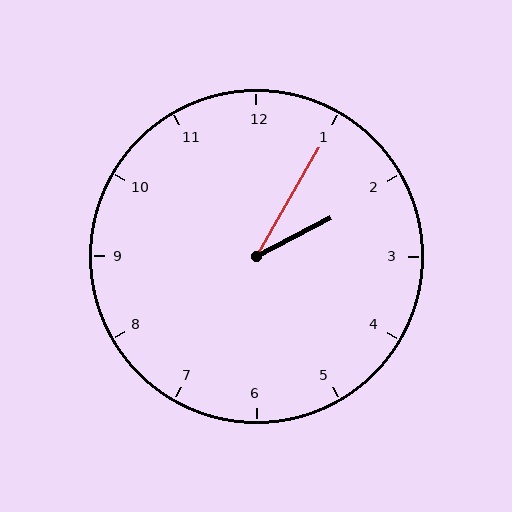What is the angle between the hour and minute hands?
Approximately 32 degrees.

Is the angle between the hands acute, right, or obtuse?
It is acute.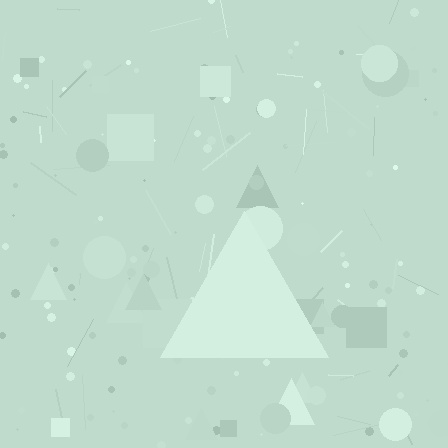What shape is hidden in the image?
A triangle is hidden in the image.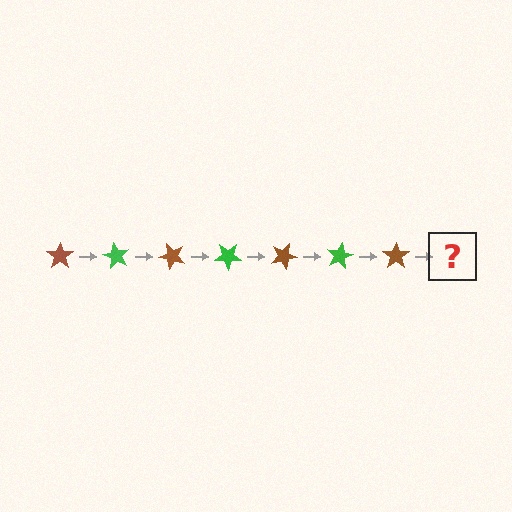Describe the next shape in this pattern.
It should be a green star, rotated 420 degrees from the start.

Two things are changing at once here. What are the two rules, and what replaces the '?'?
The two rules are that it rotates 60 degrees each step and the color cycles through brown and green. The '?' should be a green star, rotated 420 degrees from the start.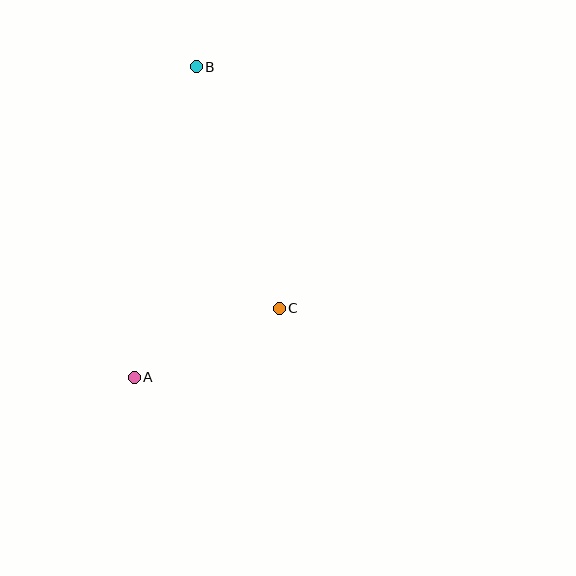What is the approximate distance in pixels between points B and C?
The distance between B and C is approximately 256 pixels.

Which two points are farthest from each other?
Points A and B are farthest from each other.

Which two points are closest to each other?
Points A and C are closest to each other.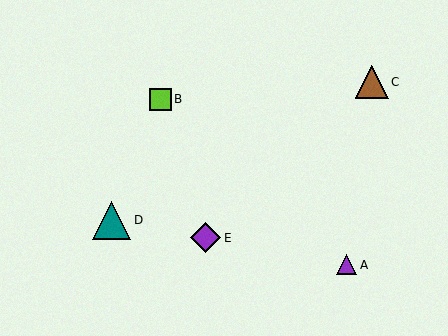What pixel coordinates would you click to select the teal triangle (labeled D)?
Click at (112, 220) to select the teal triangle D.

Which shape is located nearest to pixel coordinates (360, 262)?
The purple triangle (labeled A) at (347, 265) is nearest to that location.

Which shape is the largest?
The teal triangle (labeled D) is the largest.